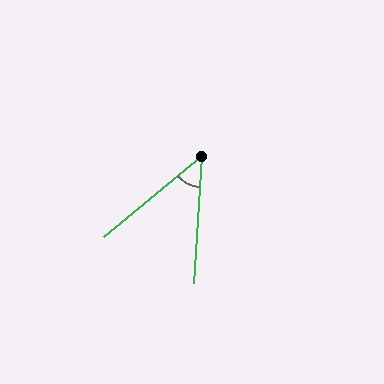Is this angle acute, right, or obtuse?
It is acute.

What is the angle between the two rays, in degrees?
Approximately 47 degrees.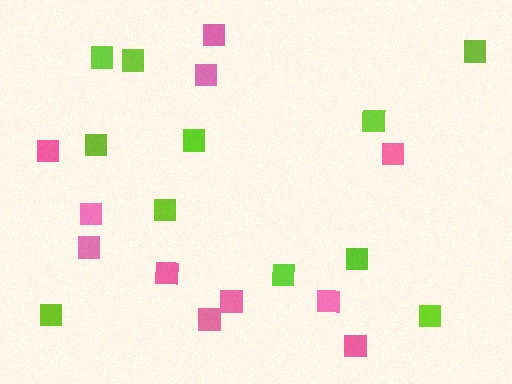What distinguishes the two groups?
There are 2 groups: one group of pink squares (11) and one group of lime squares (11).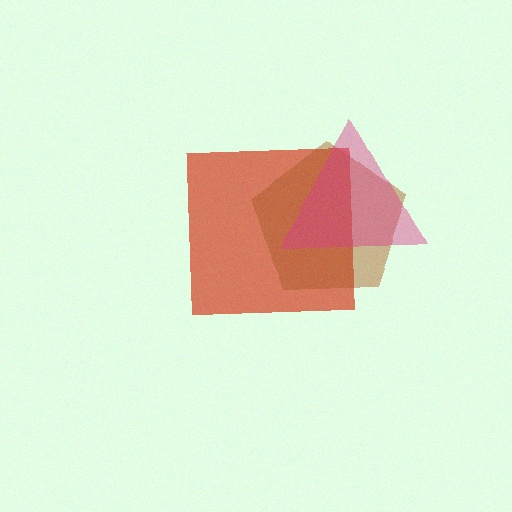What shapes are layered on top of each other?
The layered shapes are: a red square, a brown pentagon, a magenta triangle.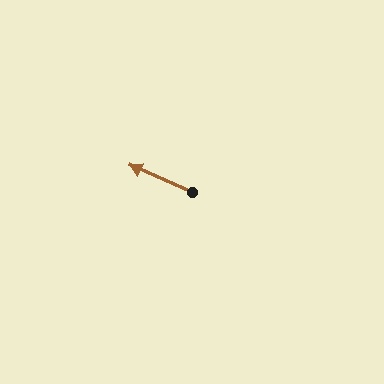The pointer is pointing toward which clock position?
Roughly 10 o'clock.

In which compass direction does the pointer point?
Northwest.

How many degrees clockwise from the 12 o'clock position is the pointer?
Approximately 293 degrees.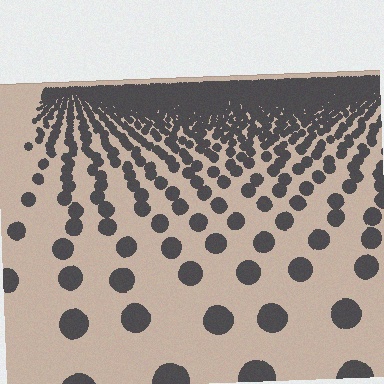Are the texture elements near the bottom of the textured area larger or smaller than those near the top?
Larger. Near the bottom, elements are closer to the viewer and appear at a bigger on-screen size.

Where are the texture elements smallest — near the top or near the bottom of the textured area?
Near the top.